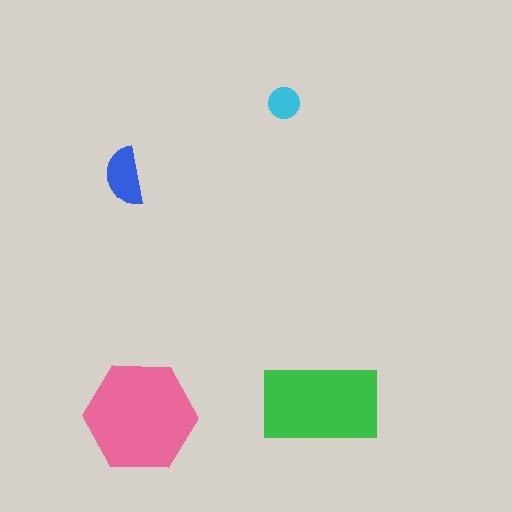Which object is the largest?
The pink hexagon.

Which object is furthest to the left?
The blue semicircle is leftmost.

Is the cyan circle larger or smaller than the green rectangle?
Smaller.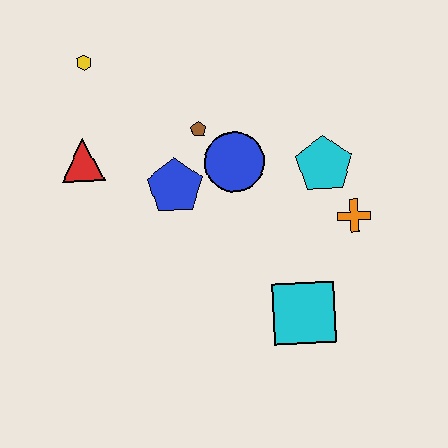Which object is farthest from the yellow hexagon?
The cyan square is farthest from the yellow hexagon.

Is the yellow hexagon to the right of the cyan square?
No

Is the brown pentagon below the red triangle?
No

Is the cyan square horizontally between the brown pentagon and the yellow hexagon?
No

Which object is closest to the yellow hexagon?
The red triangle is closest to the yellow hexagon.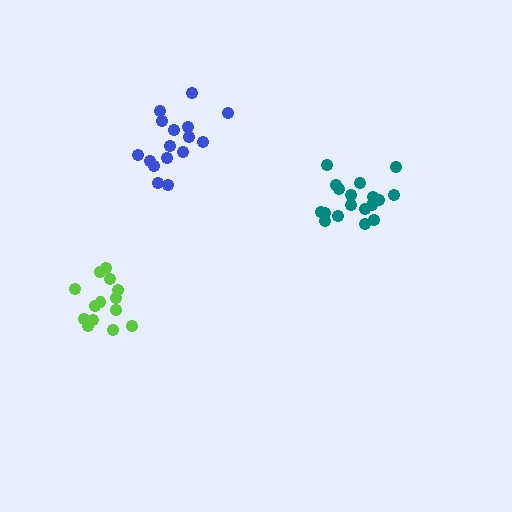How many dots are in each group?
Group 1: 18 dots, Group 2: 14 dots, Group 3: 16 dots (48 total).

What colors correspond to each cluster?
The clusters are colored: teal, lime, blue.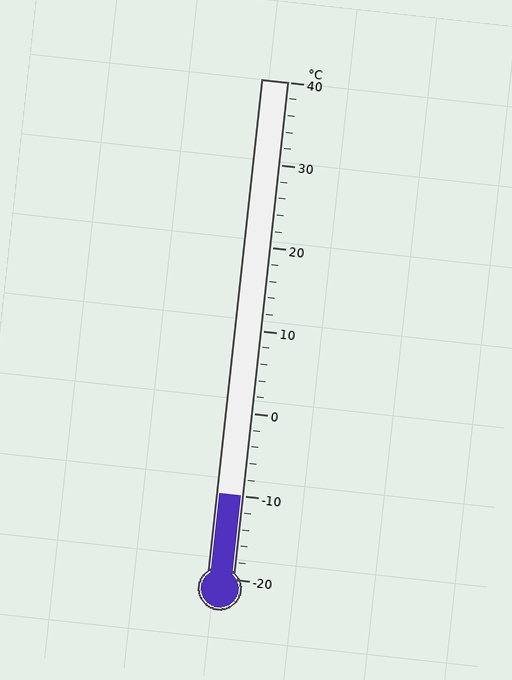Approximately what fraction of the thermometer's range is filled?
The thermometer is filled to approximately 15% of its range.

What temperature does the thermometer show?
The thermometer shows approximately -10°C.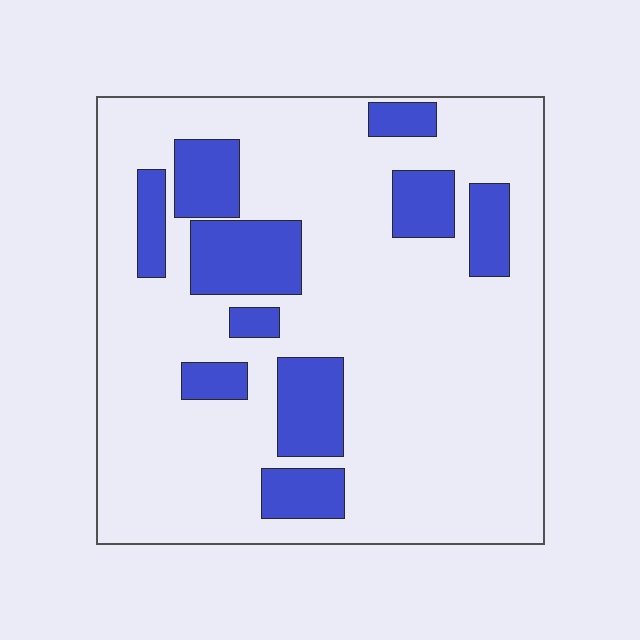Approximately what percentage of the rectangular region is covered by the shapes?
Approximately 20%.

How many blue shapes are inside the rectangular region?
10.